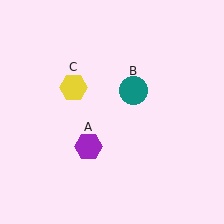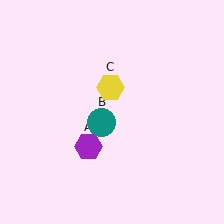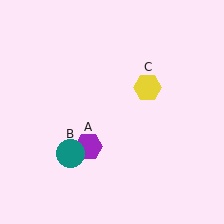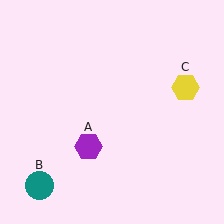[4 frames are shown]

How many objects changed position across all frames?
2 objects changed position: teal circle (object B), yellow hexagon (object C).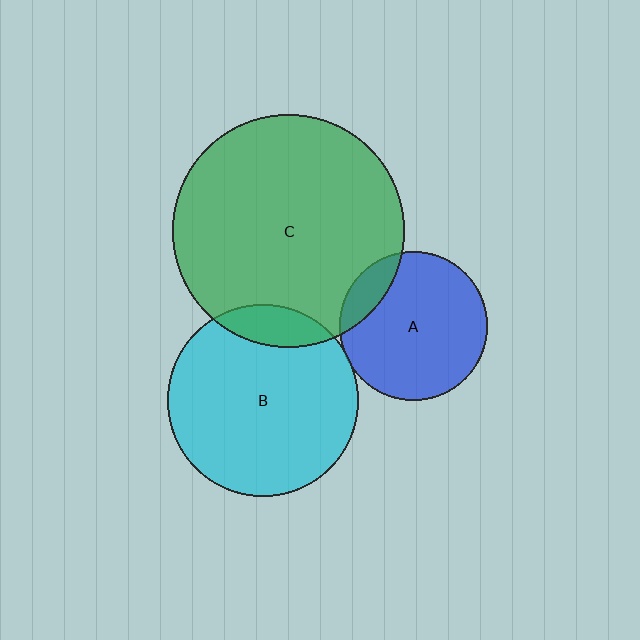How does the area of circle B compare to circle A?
Approximately 1.7 times.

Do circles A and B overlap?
Yes.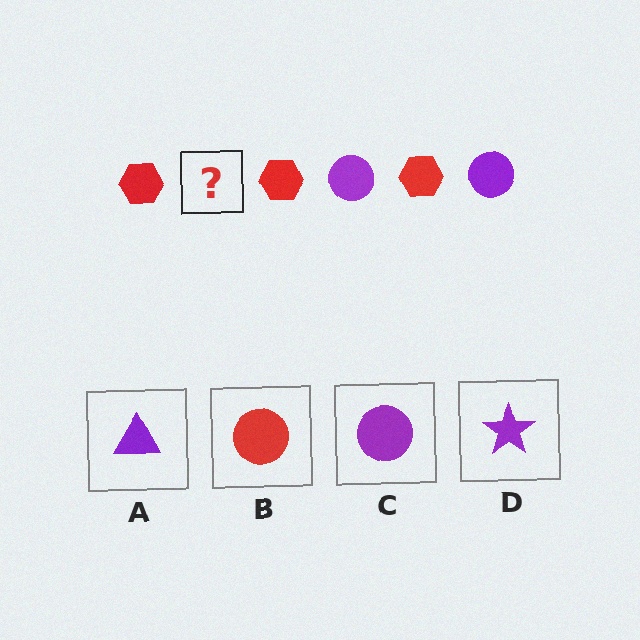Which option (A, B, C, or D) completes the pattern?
C.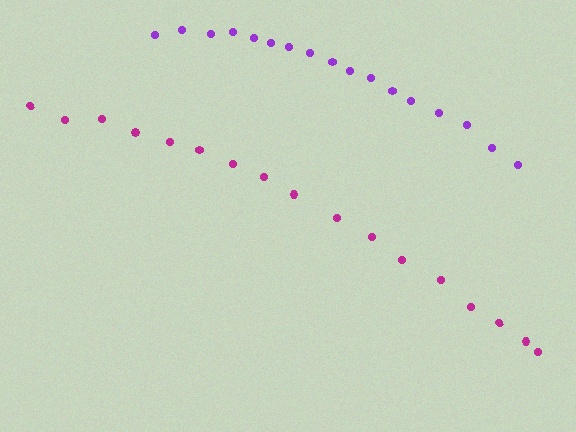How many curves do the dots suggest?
There are 2 distinct paths.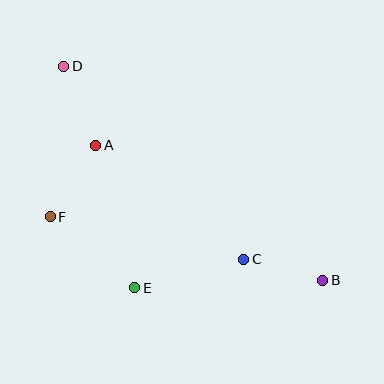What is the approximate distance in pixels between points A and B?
The distance between A and B is approximately 264 pixels.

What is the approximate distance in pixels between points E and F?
The distance between E and F is approximately 110 pixels.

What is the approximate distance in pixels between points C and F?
The distance between C and F is approximately 198 pixels.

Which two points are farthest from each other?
Points B and D are farthest from each other.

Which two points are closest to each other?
Points B and C are closest to each other.